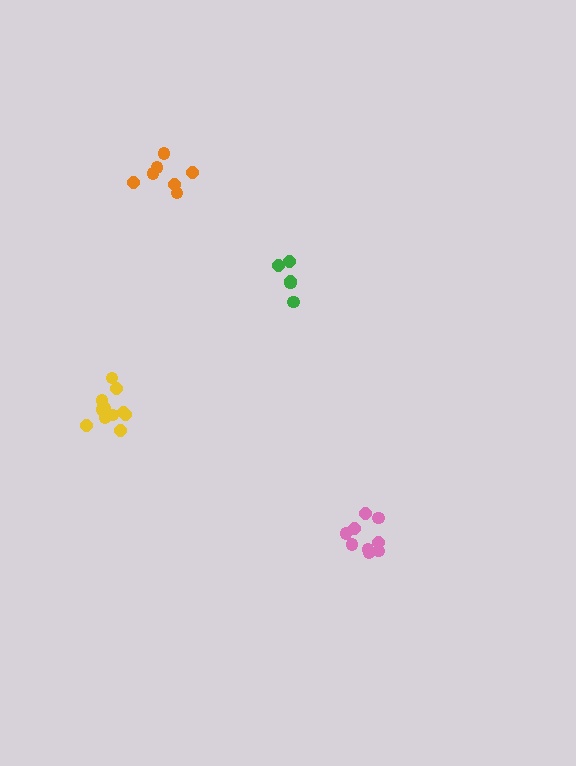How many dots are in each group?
Group 1: 11 dots, Group 2: 9 dots, Group 3: 5 dots, Group 4: 7 dots (32 total).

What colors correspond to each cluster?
The clusters are colored: yellow, pink, green, orange.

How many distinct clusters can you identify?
There are 4 distinct clusters.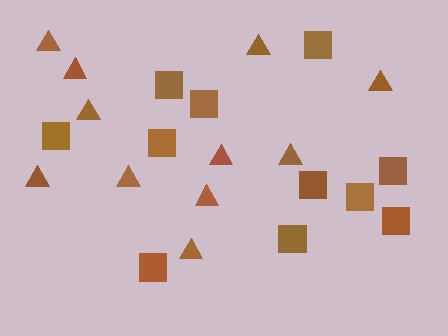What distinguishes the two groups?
There are 2 groups: one group of squares (11) and one group of triangles (11).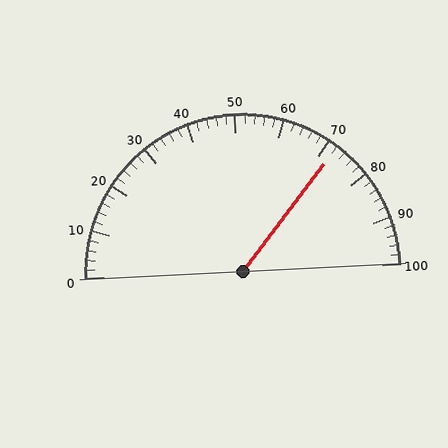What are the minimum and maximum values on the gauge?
The gauge ranges from 0 to 100.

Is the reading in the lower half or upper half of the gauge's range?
The reading is in the upper half of the range (0 to 100).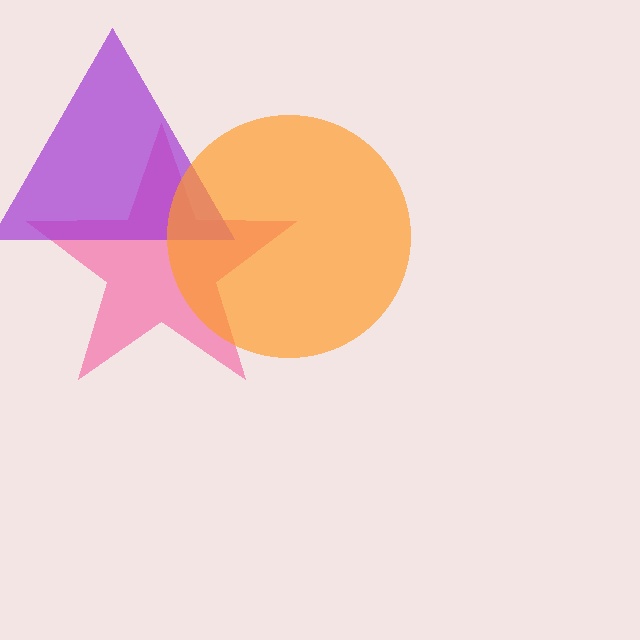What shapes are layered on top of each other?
The layered shapes are: a pink star, a purple triangle, an orange circle.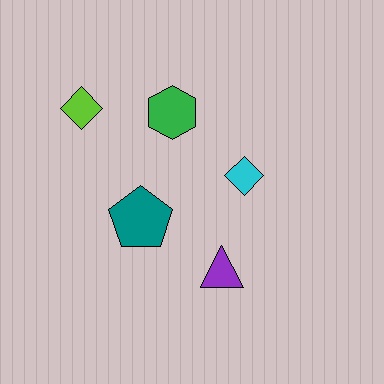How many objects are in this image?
There are 5 objects.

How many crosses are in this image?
There are no crosses.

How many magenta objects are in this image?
There are no magenta objects.